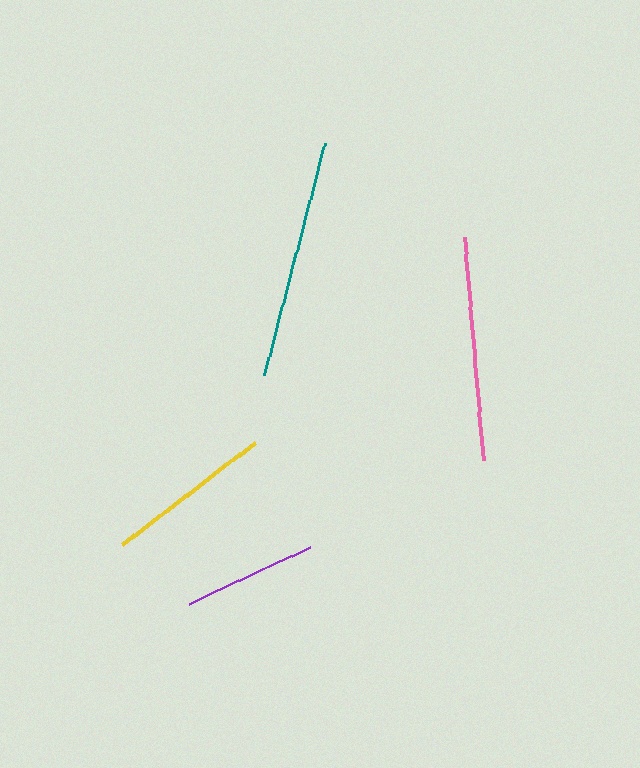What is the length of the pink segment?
The pink segment is approximately 224 pixels long.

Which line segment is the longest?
The teal line is the longest at approximately 240 pixels.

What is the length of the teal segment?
The teal segment is approximately 240 pixels long.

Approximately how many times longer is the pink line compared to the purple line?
The pink line is approximately 1.7 times the length of the purple line.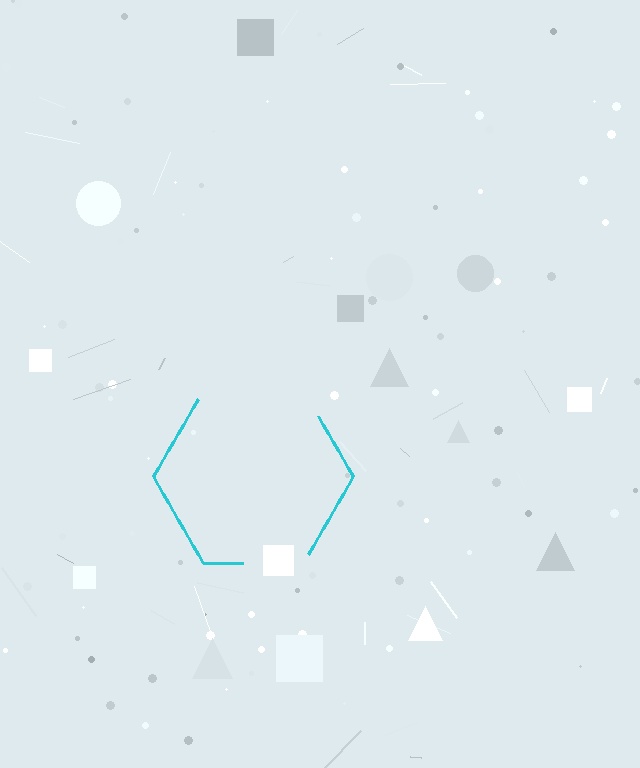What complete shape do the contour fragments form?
The contour fragments form a hexagon.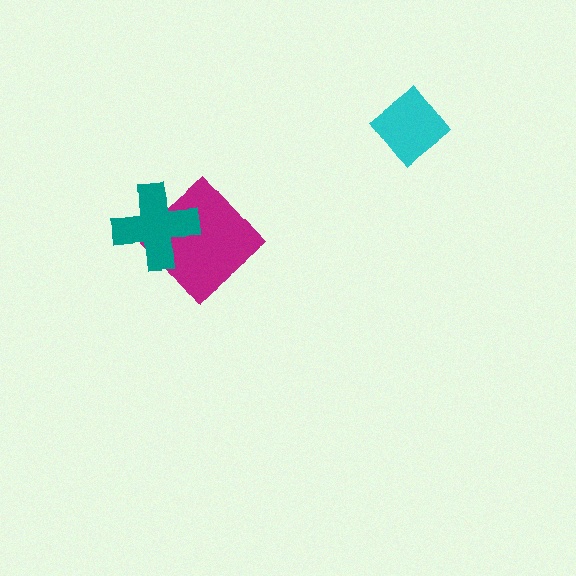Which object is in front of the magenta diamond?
The teal cross is in front of the magenta diamond.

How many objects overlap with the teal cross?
1 object overlaps with the teal cross.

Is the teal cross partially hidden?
No, no other shape covers it.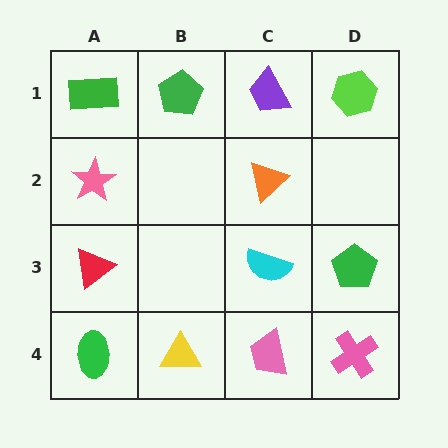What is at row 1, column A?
A green rectangle.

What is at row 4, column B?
A yellow triangle.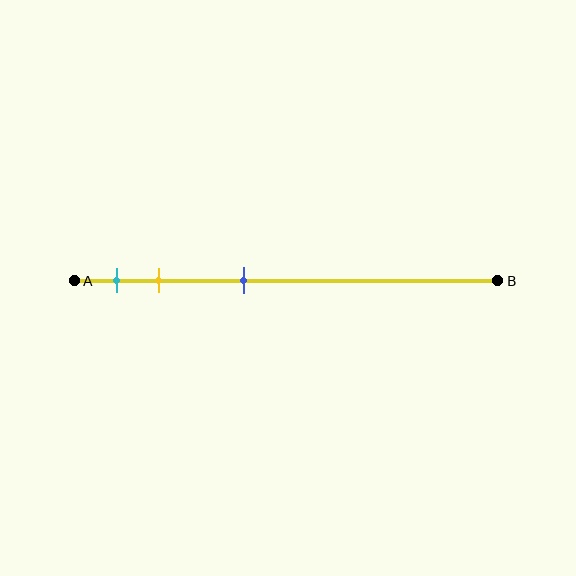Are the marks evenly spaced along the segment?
No, the marks are not evenly spaced.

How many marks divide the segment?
There are 3 marks dividing the segment.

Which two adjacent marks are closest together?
The cyan and yellow marks are the closest adjacent pair.